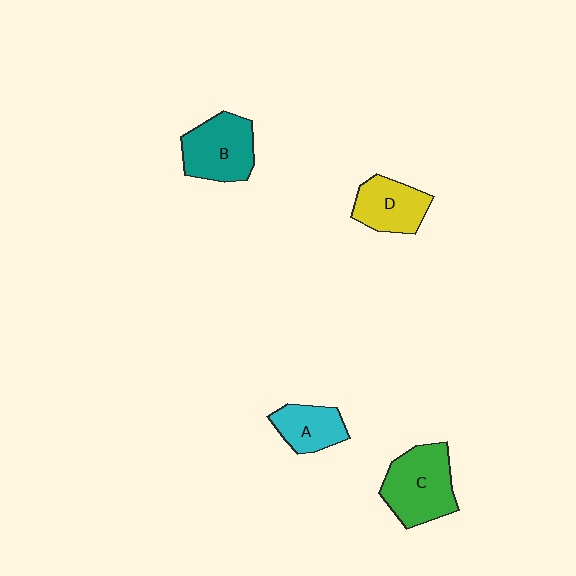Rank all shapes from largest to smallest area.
From largest to smallest: C (green), B (teal), D (yellow), A (cyan).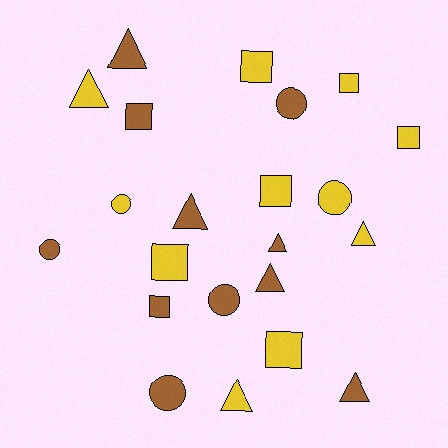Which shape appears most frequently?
Triangle, with 8 objects.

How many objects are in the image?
There are 22 objects.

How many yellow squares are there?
There are 6 yellow squares.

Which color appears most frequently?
Brown, with 11 objects.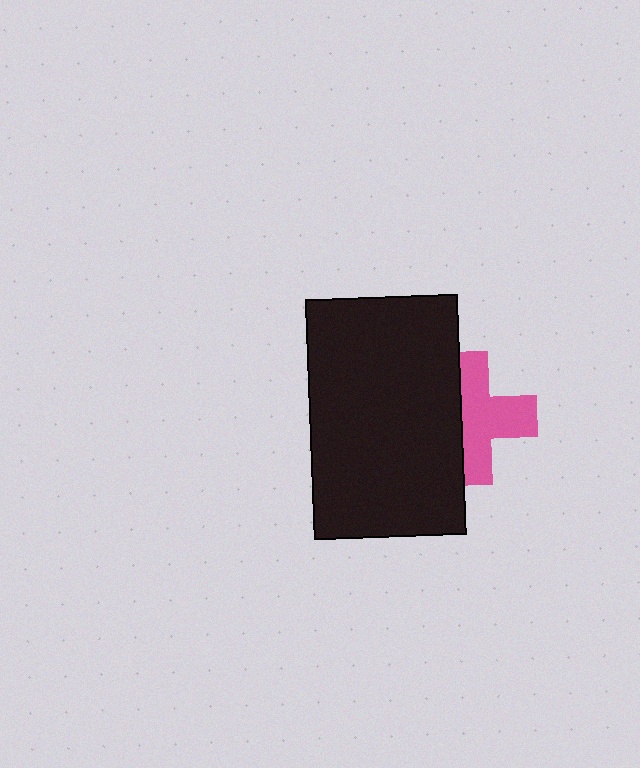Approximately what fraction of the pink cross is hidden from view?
Roughly 40% of the pink cross is hidden behind the black rectangle.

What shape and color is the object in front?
The object in front is a black rectangle.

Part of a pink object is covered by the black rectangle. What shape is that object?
It is a cross.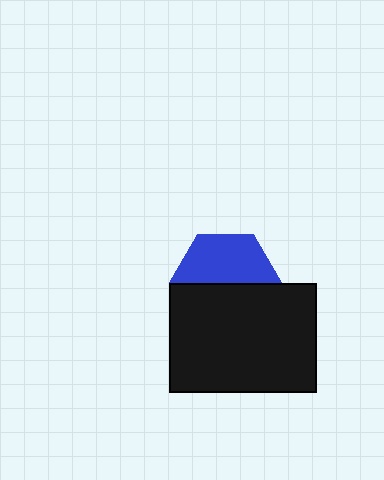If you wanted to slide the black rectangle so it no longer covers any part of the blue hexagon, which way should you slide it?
Slide it down — that is the most direct way to separate the two shapes.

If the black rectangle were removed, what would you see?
You would see the complete blue hexagon.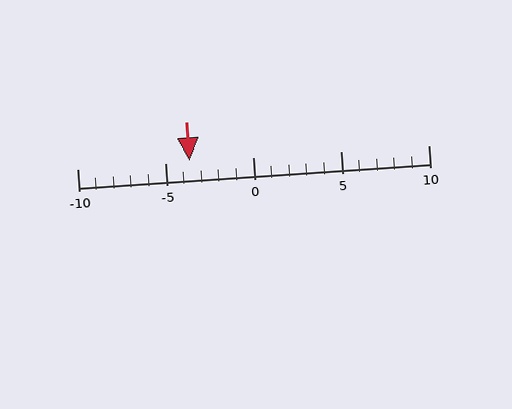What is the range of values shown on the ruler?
The ruler shows values from -10 to 10.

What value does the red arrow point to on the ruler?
The red arrow points to approximately -4.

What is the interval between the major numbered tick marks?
The major tick marks are spaced 5 units apart.